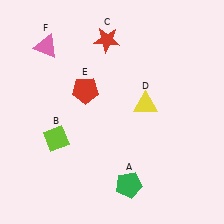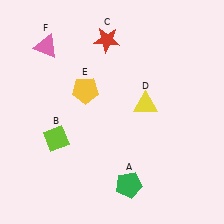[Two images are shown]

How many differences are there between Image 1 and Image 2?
There is 1 difference between the two images.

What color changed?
The pentagon (E) changed from red in Image 1 to yellow in Image 2.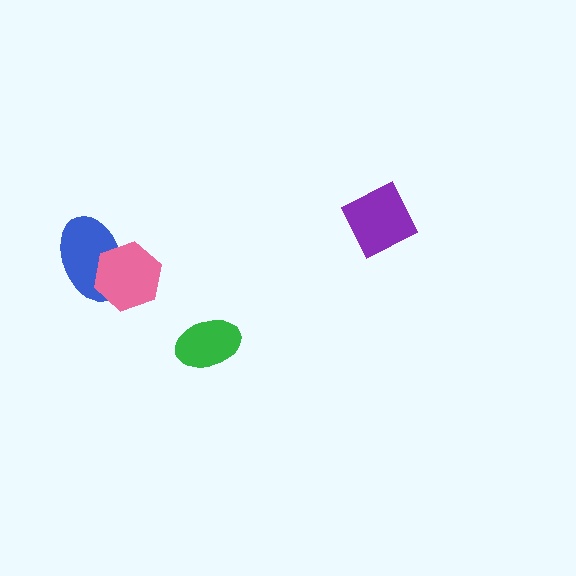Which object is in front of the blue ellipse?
The pink hexagon is in front of the blue ellipse.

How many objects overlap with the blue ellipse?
1 object overlaps with the blue ellipse.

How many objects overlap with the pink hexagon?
1 object overlaps with the pink hexagon.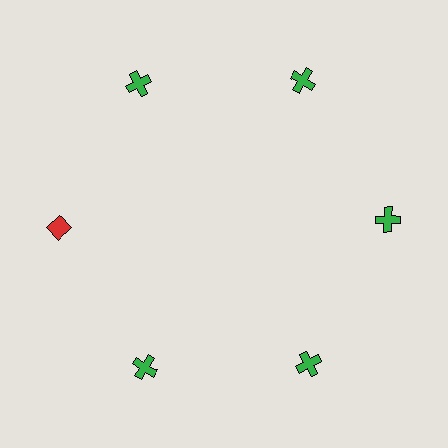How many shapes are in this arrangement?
There are 6 shapes arranged in a ring pattern.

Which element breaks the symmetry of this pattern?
The red diamond at roughly the 9 o'clock position breaks the symmetry. All other shapes are green crosses.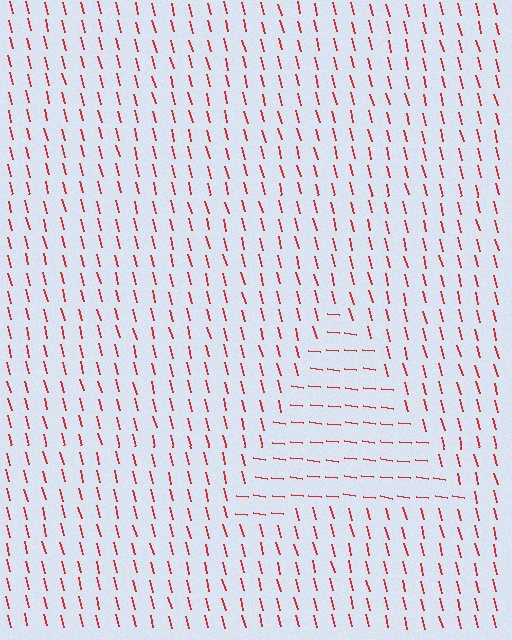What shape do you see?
I see a triangle.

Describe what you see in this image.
The image is filled with small red line segments. A triangle region in the image has lines oriented differently from the surrounding lines, creating a visible texture boundary.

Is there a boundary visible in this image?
Yes, there is a texture boundary formed by a change in line orientation.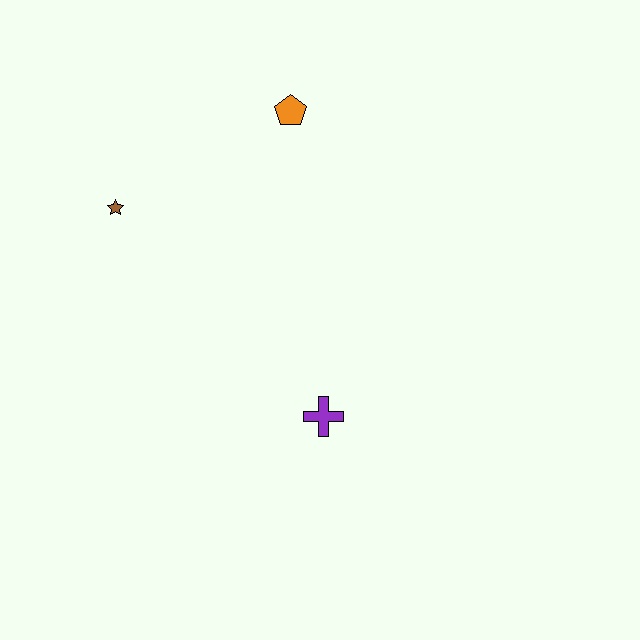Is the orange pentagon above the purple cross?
Yes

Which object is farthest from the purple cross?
The orange pentagon is farthest from the purple cross.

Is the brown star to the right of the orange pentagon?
No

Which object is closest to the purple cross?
The brown star is closest to the purple cross.